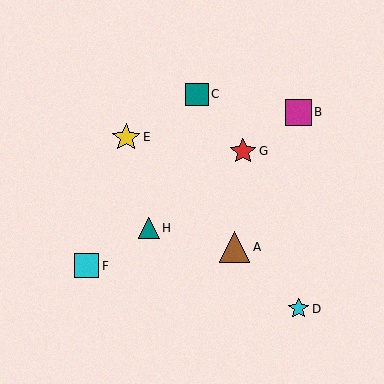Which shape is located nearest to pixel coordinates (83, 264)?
The cyan square (labeled F) at (87, 266) is nearest to that location.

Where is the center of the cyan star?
The center of the cyan star is at (298, 309).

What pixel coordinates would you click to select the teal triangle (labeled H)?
Click at (149, 228) to select the teal triangle H.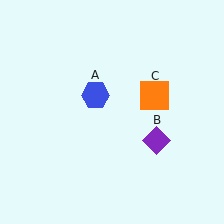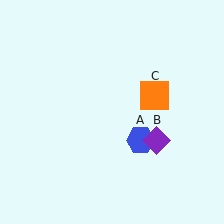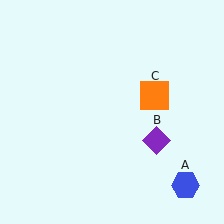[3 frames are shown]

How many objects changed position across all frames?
1 object changed position: blue hexagon (object A).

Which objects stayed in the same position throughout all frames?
Purple diamond (object B) and orange square (object C) remained stationary.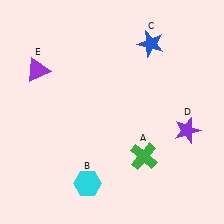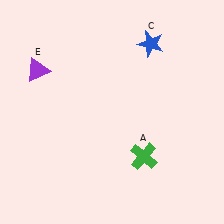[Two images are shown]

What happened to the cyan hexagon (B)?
The cyan hexagon (B) was removed in Image 2. It was in the bottom-left area of Image 1.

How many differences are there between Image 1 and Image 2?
There are 2 differences between the two images.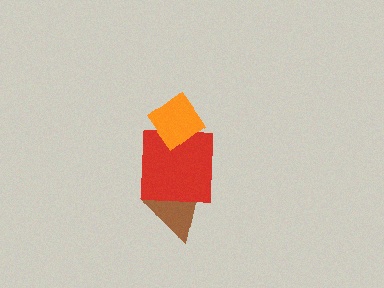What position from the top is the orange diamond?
The orange diamond is 1st from the top.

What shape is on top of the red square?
The orange diamond is on top of the red square.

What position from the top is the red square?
The red square is 2nd from the top.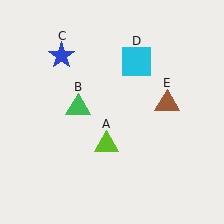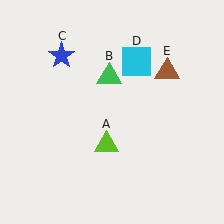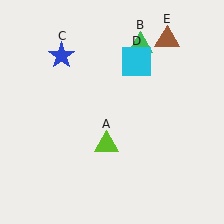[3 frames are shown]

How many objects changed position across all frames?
2 objects changed position: green triangle (object B), brown triangle (object E).